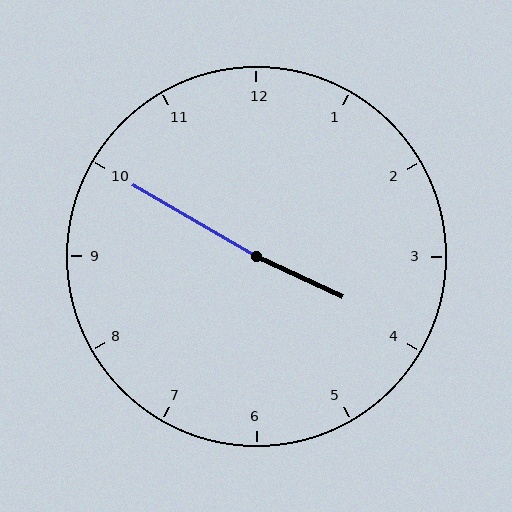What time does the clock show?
3:50.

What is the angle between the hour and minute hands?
Approximately 175 degrees.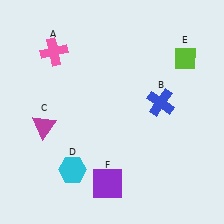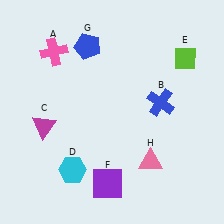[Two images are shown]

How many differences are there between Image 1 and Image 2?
There are 2 differences between the two images.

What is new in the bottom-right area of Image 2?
A pink triangle (H) was added in the bottom-right area of Image 2.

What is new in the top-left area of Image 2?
A blue pentagon (G) was added in the top-left area of Image 2.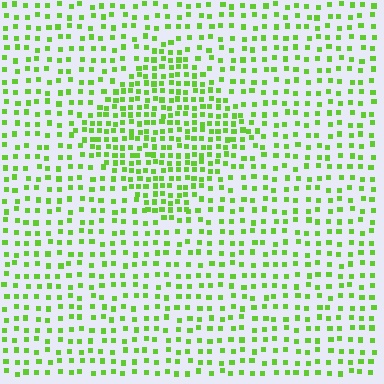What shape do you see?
I see a diamond.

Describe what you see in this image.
The image contains small lime elements arranged at two different densities. A diamond-shaped region is visible where the elements are more densely packed than the surrounding area.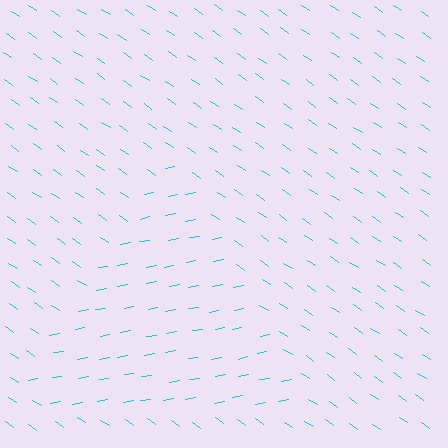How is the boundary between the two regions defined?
The boundary is defined purely by a change in line orientation (approximately 45 degrees difference). All lines are the same color and thickness.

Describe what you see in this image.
The image is filled with small cyan line segments. A triangle region in the image has lines oriented differently from the surrounding lines, creating a visible texture boundary.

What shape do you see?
I see a triangle.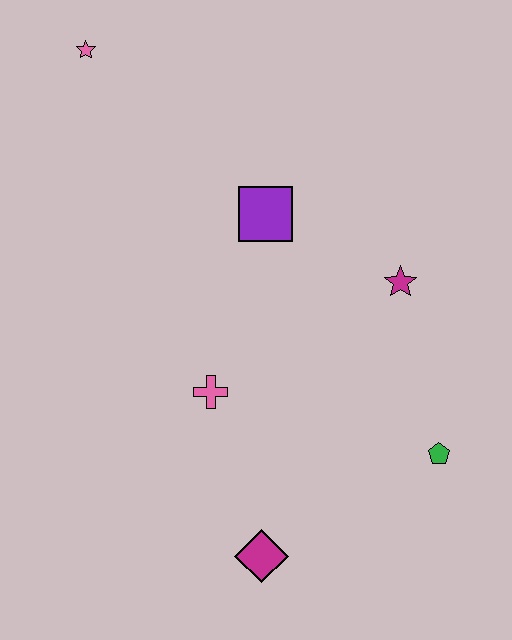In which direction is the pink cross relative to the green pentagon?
The pink cross is to the left of the green pentagon.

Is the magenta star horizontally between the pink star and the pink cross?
No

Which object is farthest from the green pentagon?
The pink star is farthest from the green pentagon.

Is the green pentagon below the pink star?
Yes